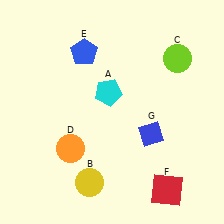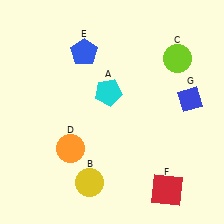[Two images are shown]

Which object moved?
The blue diamond (G) moved right.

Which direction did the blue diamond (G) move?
The blue diamond (G) moved right.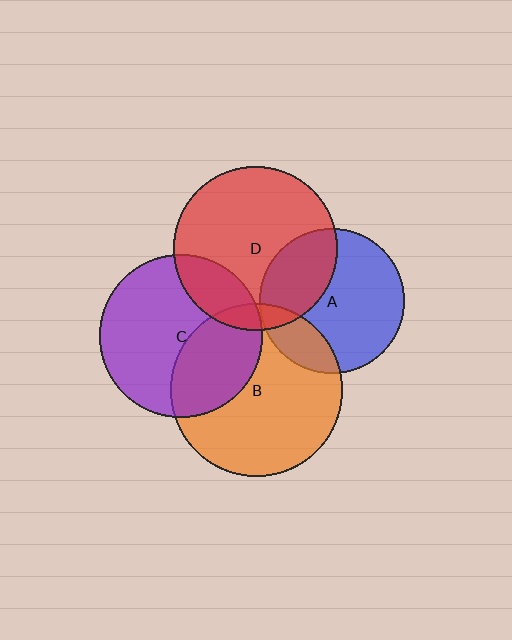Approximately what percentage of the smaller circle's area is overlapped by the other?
Approximately 20%.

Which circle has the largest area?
Circle B (orange).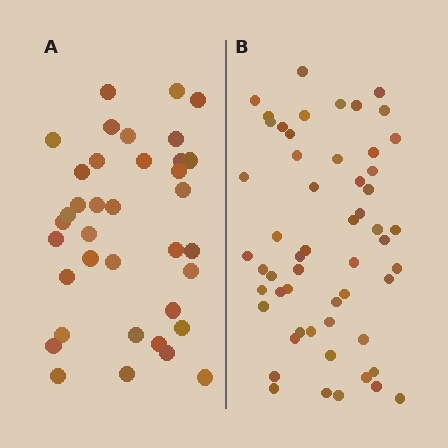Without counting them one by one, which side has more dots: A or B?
Region B (the right region) has more dots.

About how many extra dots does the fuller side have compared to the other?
Region B has approximately 20 more dots than region A.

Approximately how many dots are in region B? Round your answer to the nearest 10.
About 60 dots. (The exact count is 55, which rounds to 60.)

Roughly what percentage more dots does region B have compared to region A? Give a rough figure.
About 50% more.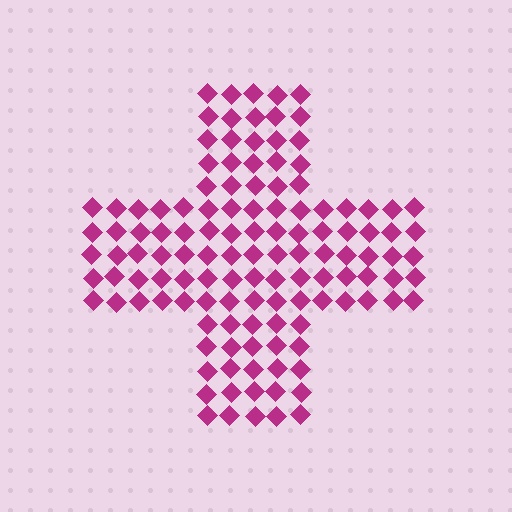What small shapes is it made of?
It is made of small diamonds.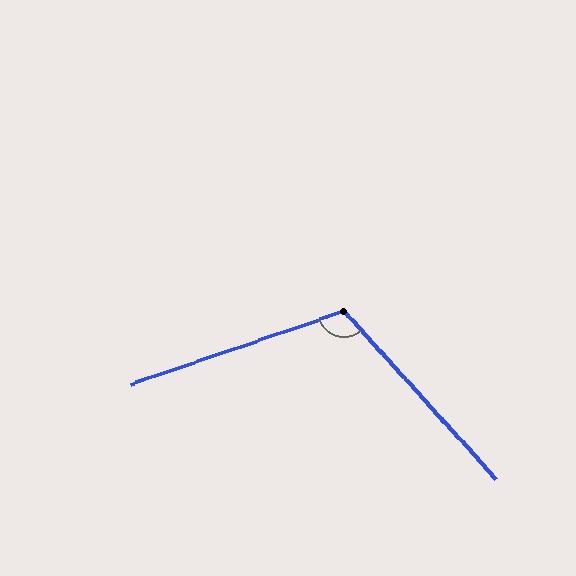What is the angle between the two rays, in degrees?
Approximately 113 degrees.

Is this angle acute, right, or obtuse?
It is obtuse.